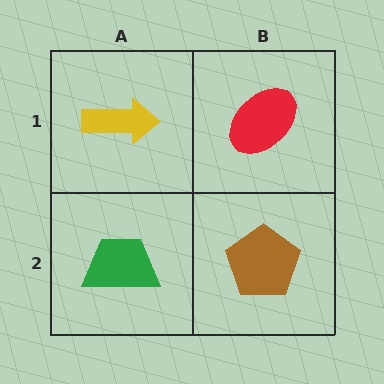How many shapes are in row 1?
2 shapes.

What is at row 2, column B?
A brown pentagon.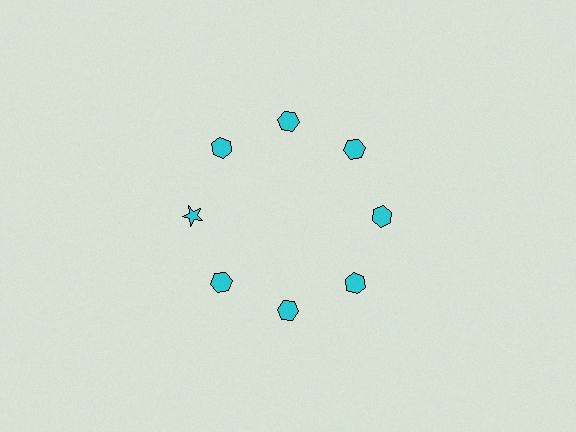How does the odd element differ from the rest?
It has a different shape: star instead of hexagon.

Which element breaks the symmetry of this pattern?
The cyan star at roughly the 9 o'clock position breaks the symmetry. All other shapes are cyan hexagons.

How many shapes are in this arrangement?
There are 8 shapes arranged in a ring pattern.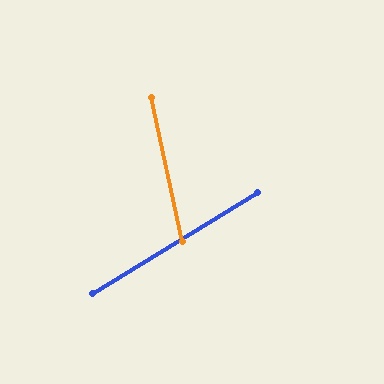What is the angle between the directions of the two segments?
Approximately 71 degrees.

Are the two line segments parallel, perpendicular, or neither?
Neither parallel nor perpendicular — they differ by about 71°.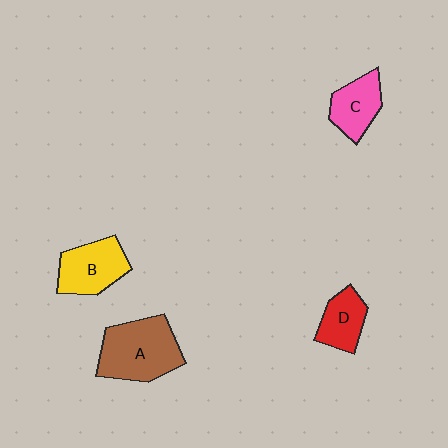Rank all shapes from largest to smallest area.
From largest to smallest: A (brown), B (yellow), C (pink), D (red).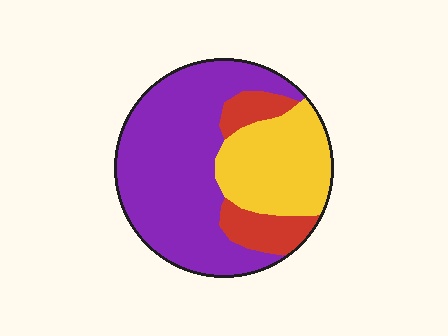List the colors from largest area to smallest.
From largest to smallest: purple, yellow, red.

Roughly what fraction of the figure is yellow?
Yellow takes up between a sixth and a third of the figure.